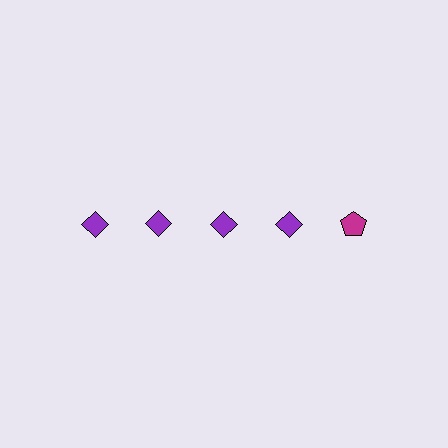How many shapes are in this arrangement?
There are 5 shapes arranged in a grid pattern.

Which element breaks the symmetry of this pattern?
The magenta pentagon in the top row, rightmost column breaks the symmetry. All other shapes are purple diamonds.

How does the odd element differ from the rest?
It differs in both color (magenta instead of purple) and shape (pentagon instead of diamond).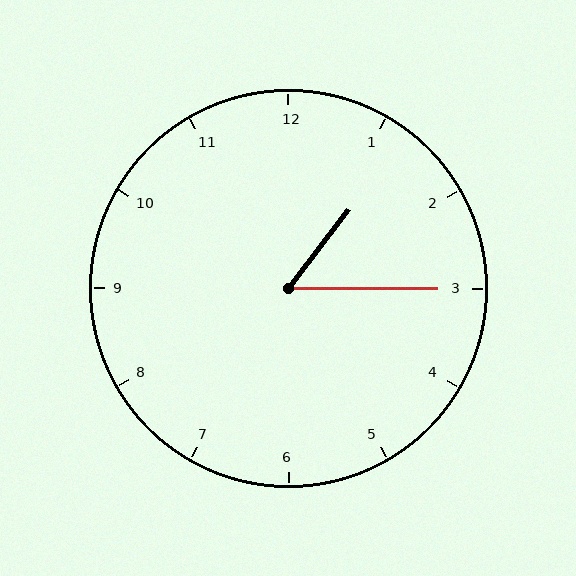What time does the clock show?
1:15.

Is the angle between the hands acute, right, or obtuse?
It is acute.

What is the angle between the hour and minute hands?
Approximately 52 degrees.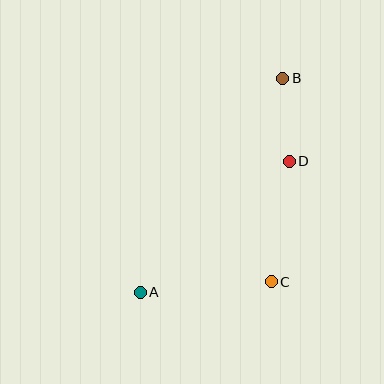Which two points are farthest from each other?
Points A and B are farthest from each other.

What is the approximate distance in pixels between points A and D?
The distance between A and D is approximately 199 pixels.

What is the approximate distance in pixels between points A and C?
The distance between A and C is approximately 132 pixels.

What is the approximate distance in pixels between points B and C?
The distance between B and C is approximately 204 pixels.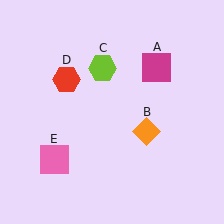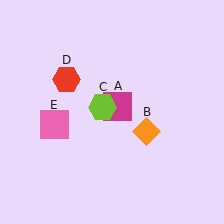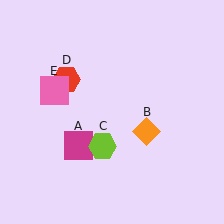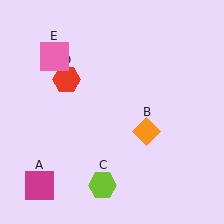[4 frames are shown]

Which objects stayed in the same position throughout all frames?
Orange diamond (object B) and red hexagon (object D) remained stationary.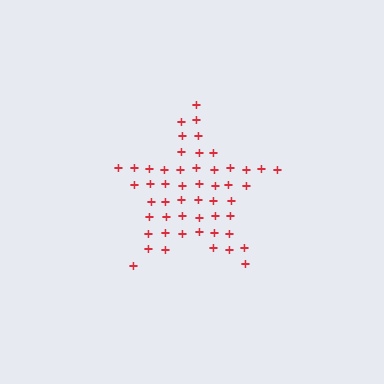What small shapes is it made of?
It is made of small plus signs.